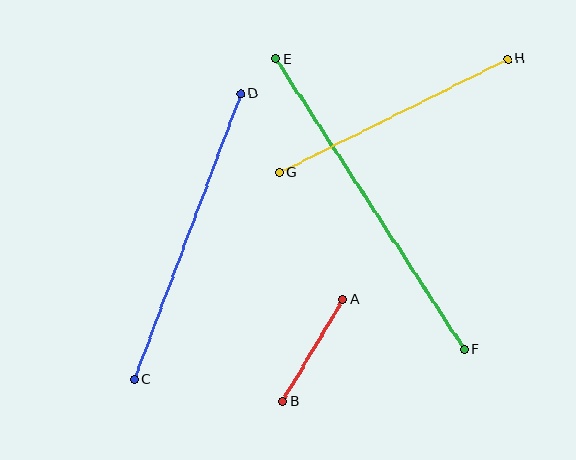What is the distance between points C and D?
The distance is approximately 305 pixels.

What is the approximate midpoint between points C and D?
The midpoint is at approximately (187, 237) pixels.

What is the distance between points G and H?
The distance is approximately 255 pixels.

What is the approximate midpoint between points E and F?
The midpoint is at approximately (370, 204) pixels.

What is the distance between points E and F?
The distance is approximately 346 pixels.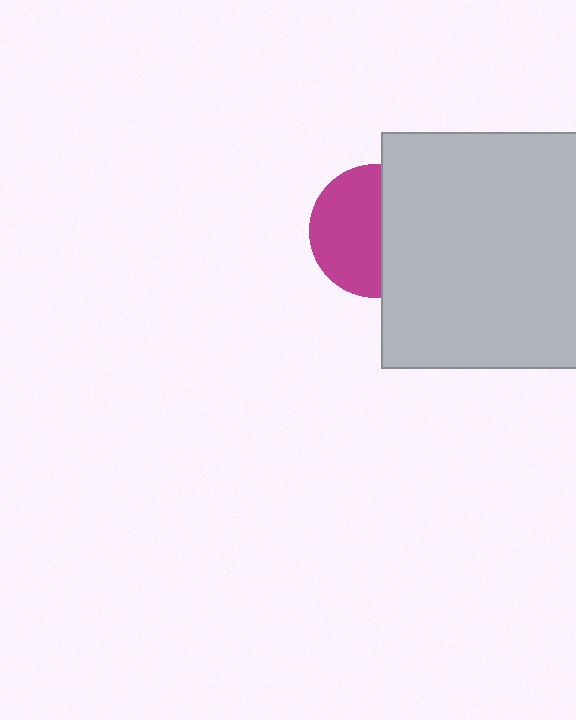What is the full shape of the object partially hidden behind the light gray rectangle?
The partially hidden object is a magenta circle.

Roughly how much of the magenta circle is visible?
About half of it is visible (roughly 55%).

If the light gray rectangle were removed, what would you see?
You would see the complete magenta circle.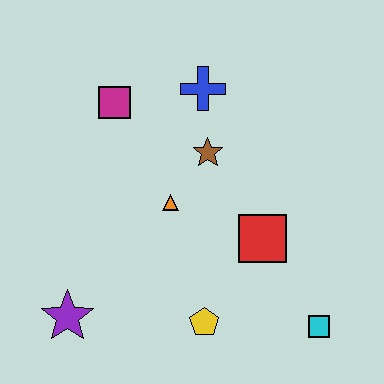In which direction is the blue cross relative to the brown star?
The blue cross is above the brown star.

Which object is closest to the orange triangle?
The brown star is closest to the orange triangle.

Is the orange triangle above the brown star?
No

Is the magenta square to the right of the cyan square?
No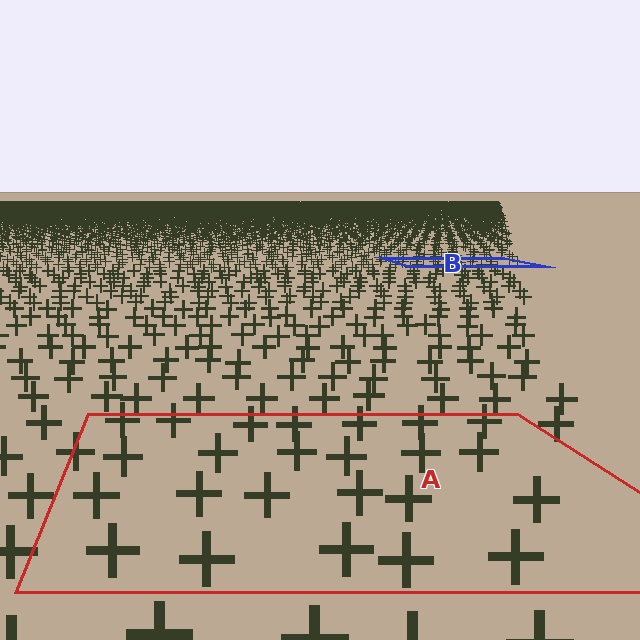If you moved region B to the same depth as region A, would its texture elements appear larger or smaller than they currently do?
They would appear larger. At a closer depth, the same texture elements are projected at a bigger on-screen size.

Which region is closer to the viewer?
Region A is closer. The texture elements there are larger and more spread out.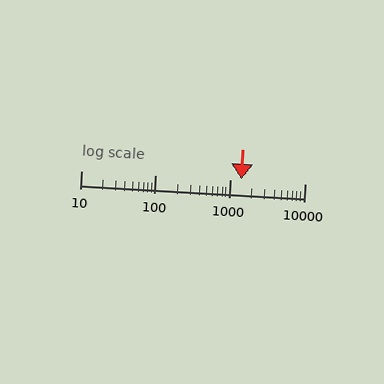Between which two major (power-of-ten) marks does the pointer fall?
The pointer is between 1000 and 10000.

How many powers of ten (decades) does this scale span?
The scale spans 3 decades, from 10 to 10000.